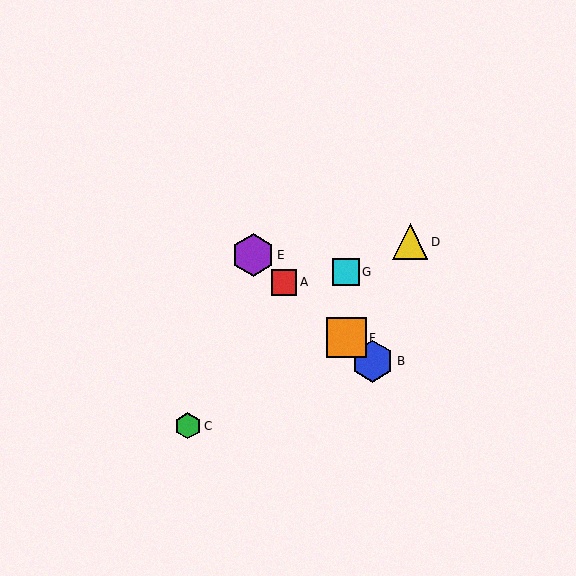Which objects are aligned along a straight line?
Objects A, B, E, F are aligned along a straight line.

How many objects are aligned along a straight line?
4 objects (A, B, E, F) are aligned along a straight line.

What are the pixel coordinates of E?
Object E is at (253, 255).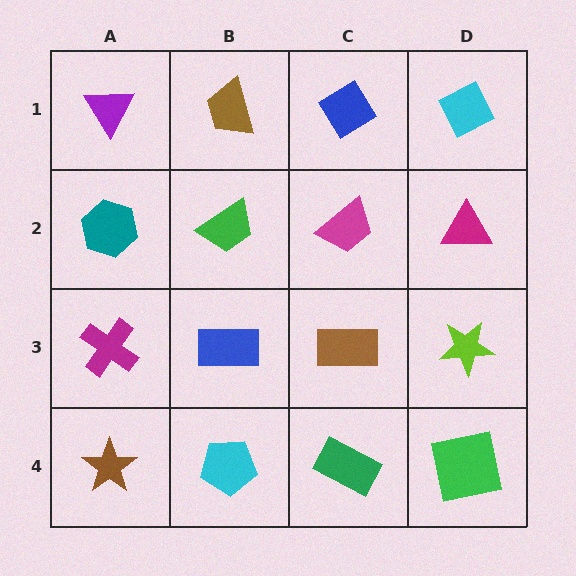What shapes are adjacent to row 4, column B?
A blue rectangle (row 3, column B), a brown star (row 4, column A), a green rectangle (row 4, column C).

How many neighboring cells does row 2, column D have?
3.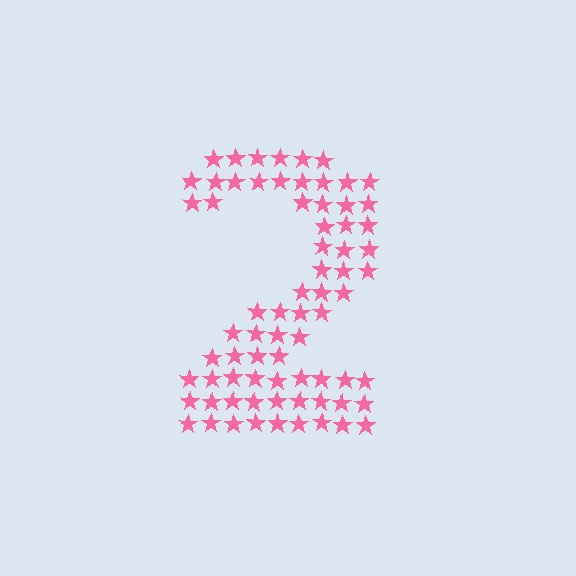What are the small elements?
The small elements are stars.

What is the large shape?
The large shape is the digit 2.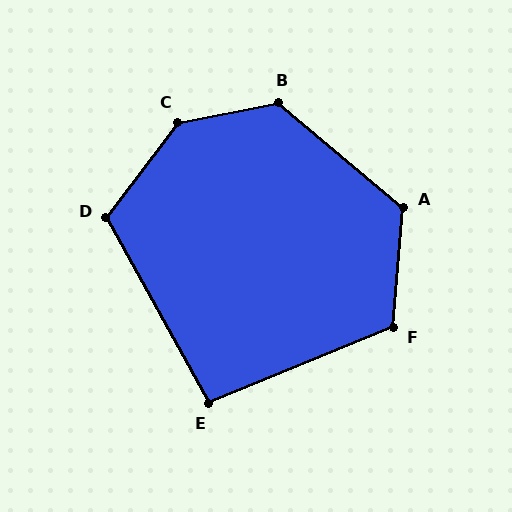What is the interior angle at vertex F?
Approximately 117 degrees (obtuse).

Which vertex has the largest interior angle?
C, at approximately 138 degrees.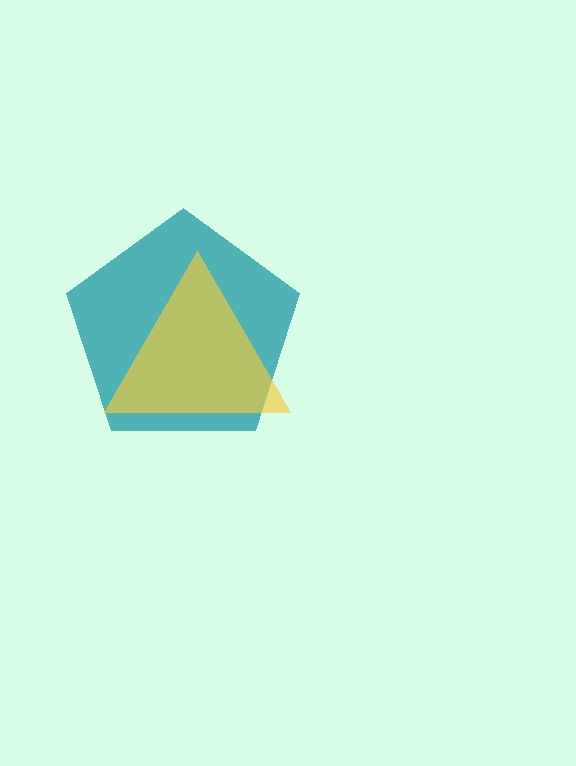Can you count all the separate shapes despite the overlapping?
Yes, there are 2 separate shapes.